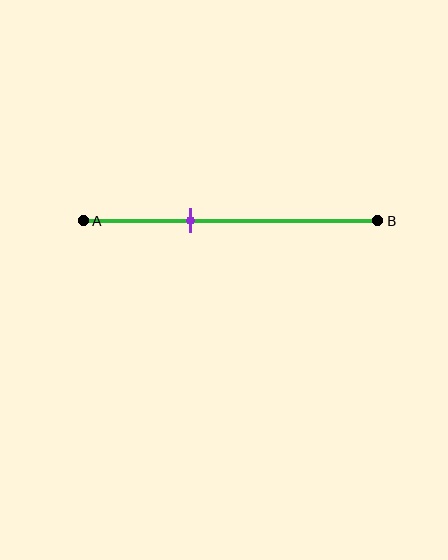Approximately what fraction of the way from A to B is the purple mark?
The purple mark is approximately 35% of the way from A to B.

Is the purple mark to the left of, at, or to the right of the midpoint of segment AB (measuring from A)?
The purple mark is to the left of the midpoint of segment AB.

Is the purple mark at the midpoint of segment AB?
No, the mark is at about 35% from A, not at the 50% midpoint.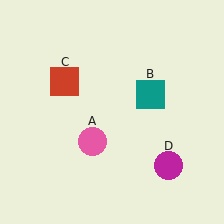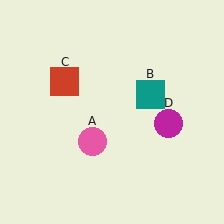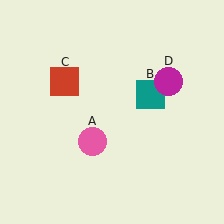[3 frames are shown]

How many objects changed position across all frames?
1 object changed position: magenta circle (object D).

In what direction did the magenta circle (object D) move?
The magenta circle (object D) moved up.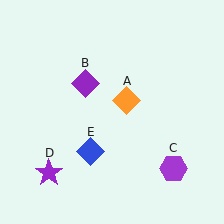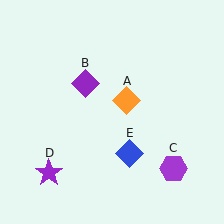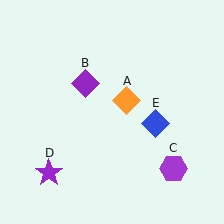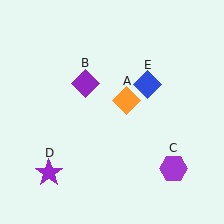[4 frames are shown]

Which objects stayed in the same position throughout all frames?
Orange diamond (object A) and purple diamond (object B) and purple hexagon (object C) and purple star (object D) remained stationary.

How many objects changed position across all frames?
1 object changed position: blue diamond (object E).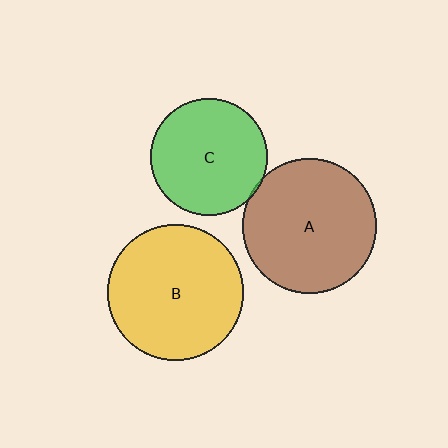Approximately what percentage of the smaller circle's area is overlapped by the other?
Approximately 5%.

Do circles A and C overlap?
Yes.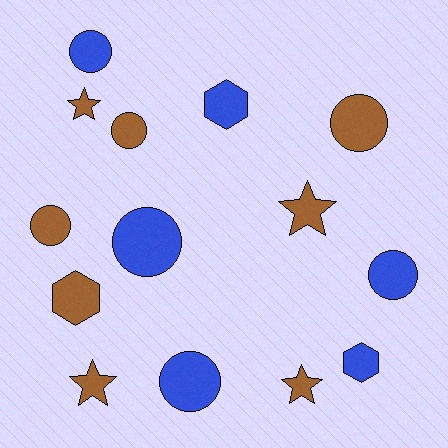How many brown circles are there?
There are 3 brown circles.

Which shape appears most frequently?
Circle, with 7 objects.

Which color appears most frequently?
Brown, with 8 objects.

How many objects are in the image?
There are 14 objects.